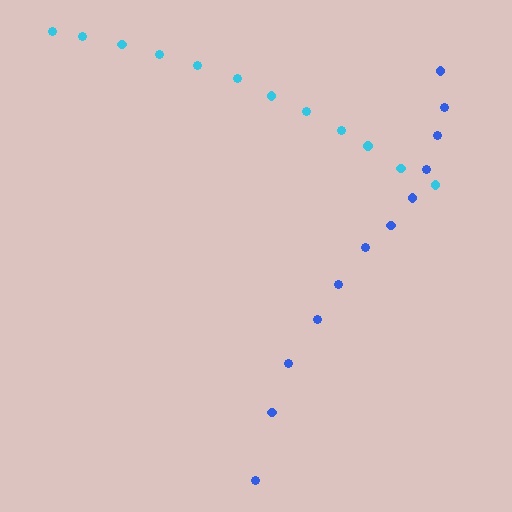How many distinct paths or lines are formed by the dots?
There are 2 distinct paths.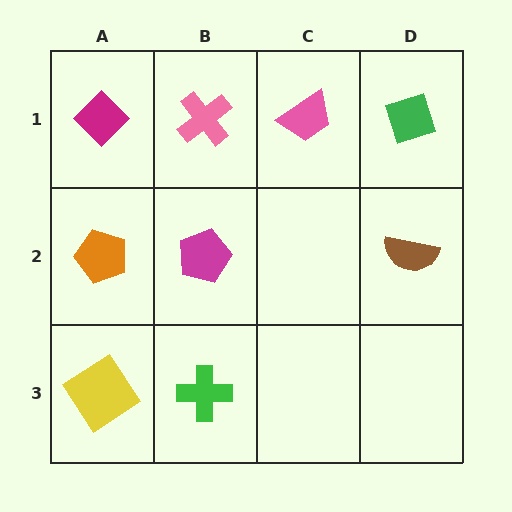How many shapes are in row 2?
3 shapes.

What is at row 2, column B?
A magenta pentagon.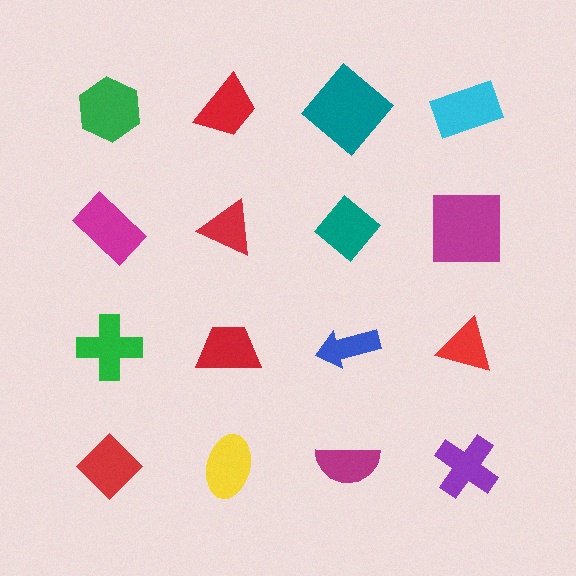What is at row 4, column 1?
A red diamond.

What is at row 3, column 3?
A blue arrow.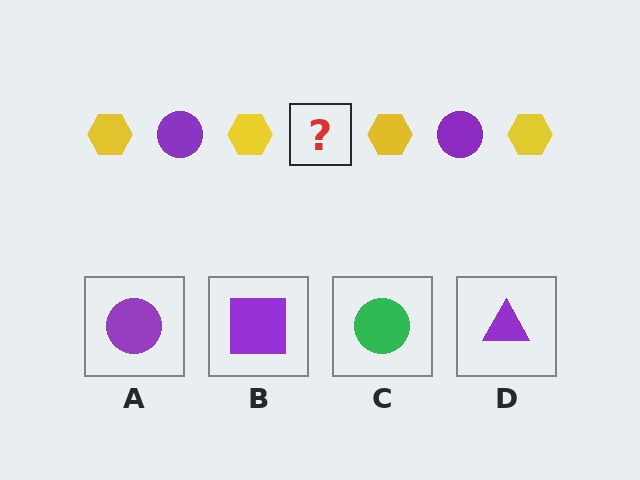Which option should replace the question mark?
Option A.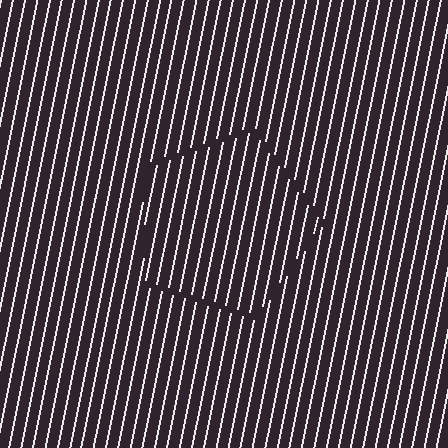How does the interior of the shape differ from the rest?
The interior of the shape contains the same grating, shifted by half a period — the contour is defined by the phase discontinuity where line-ends from the inner and outer gratings abut.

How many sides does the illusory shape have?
5 sides — the line-ends trace a pentagon.